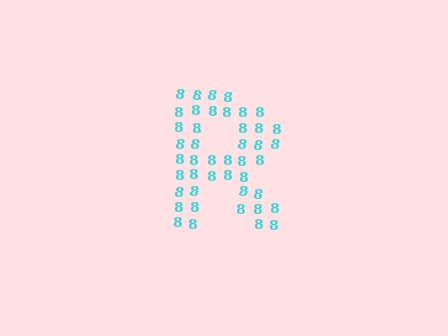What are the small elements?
The small elements are digit 8's.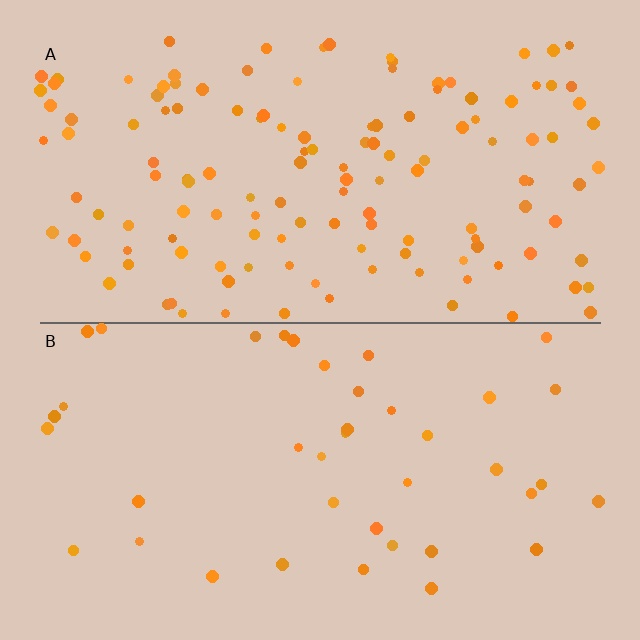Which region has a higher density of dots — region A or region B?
A (the top).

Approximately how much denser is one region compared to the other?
Approximately 3.4× — region A over region B.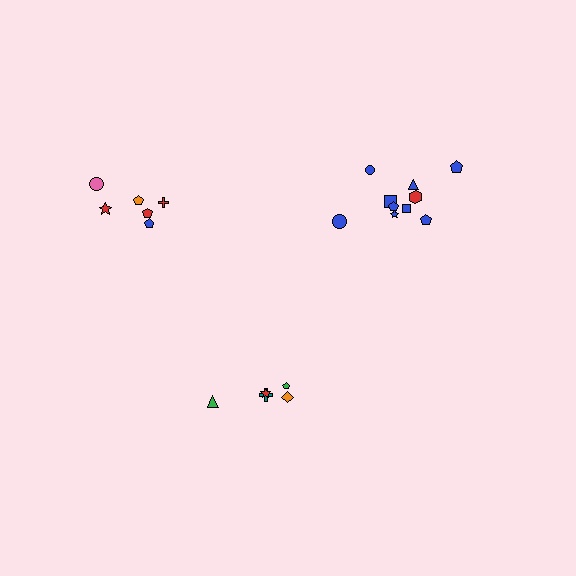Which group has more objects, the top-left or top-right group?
The top-right group.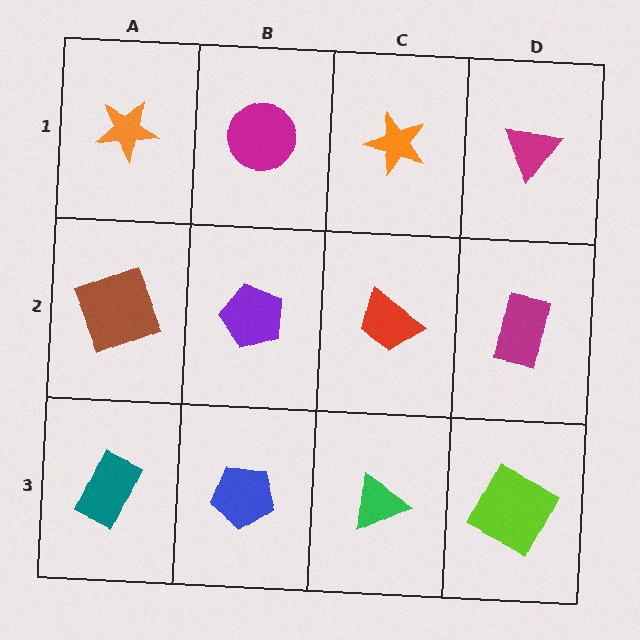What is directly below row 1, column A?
A brown square.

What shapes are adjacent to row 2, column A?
An orange star (row 1, column A), a teal rectangle (row 3, column A), a purple pentagon (row 2, column B).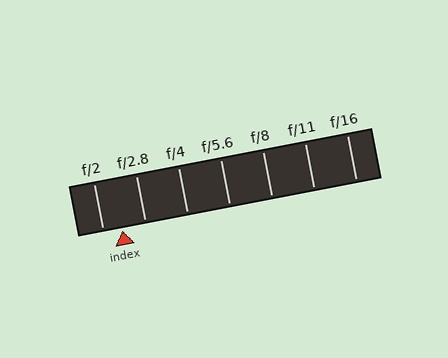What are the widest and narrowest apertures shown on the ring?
The widest aperture shown is f/2 and the narrowest is f/16.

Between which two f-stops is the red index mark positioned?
The index mark is between f/2 and f/2.8.